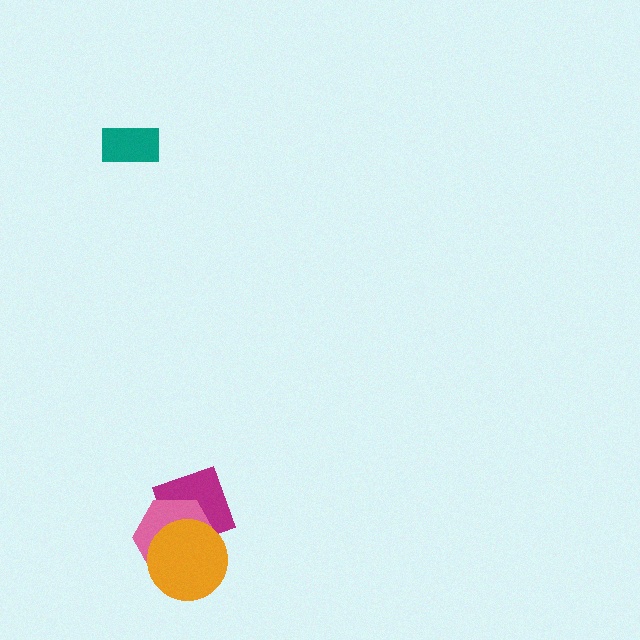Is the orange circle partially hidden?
No, no other shape covers it.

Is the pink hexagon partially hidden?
Yes, it is partially covered by another shape.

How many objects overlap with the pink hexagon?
2 objects overlap with the pink hexagon.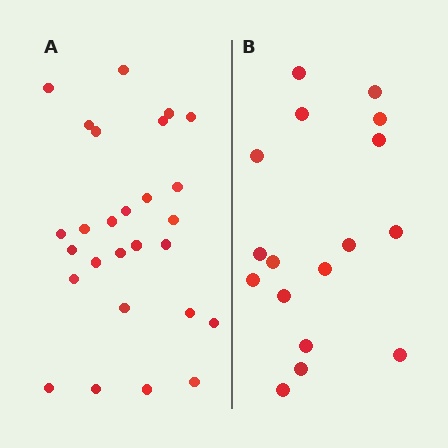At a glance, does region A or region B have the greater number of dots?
Region A (the left region) has more dots.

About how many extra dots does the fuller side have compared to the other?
Region A has roughly 10 or so more dots than region B.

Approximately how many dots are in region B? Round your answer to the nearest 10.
About 20 dots. (The exact count is 17, which rounds to 20.)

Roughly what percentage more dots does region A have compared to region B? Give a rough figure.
About 60% more.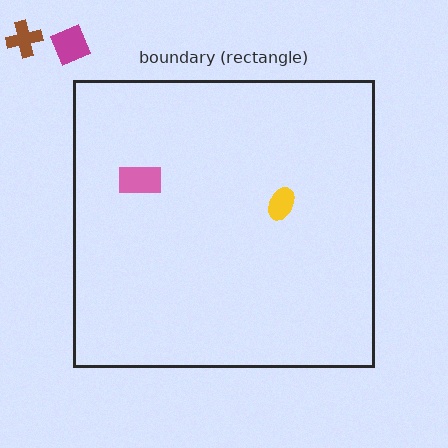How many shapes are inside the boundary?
2 inside, 2 outside.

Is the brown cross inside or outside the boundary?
Outside.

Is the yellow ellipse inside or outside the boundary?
Inside.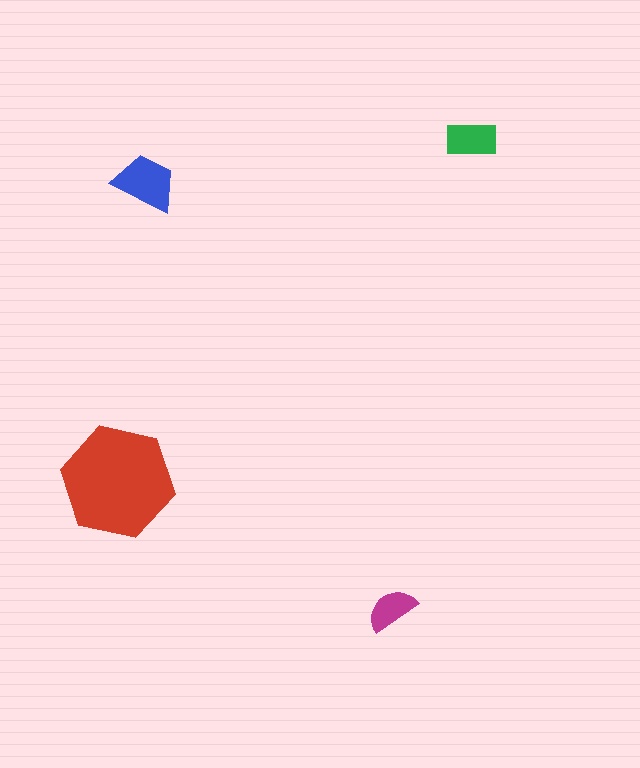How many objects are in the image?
There are 4 objects in the image.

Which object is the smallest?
The magenta semicircle.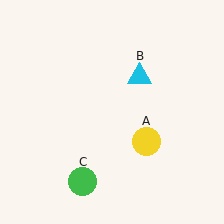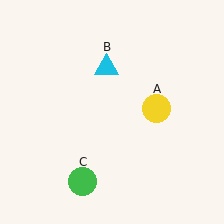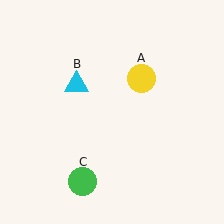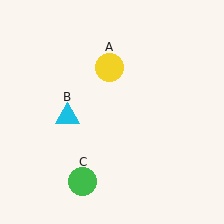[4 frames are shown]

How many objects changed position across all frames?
2 objects changed position: yellow circle (object A), cyan triangle (object B).